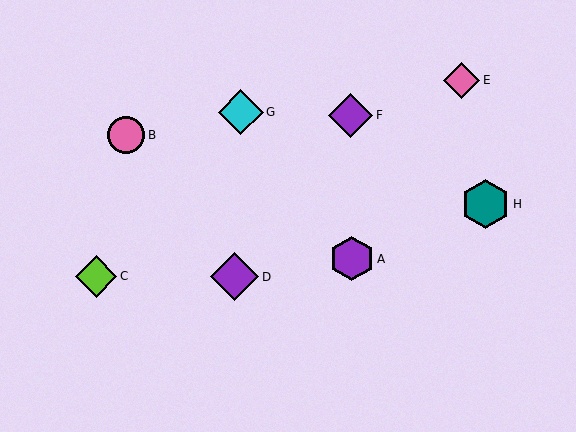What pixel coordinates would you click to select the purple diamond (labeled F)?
Click at (351, 115) to select the purple diamond F.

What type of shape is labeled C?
Shape C is a lime diamond.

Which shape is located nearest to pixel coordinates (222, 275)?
The purple diamond (labeled D) at (235, 277) is nearest to that location.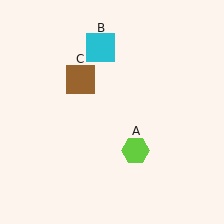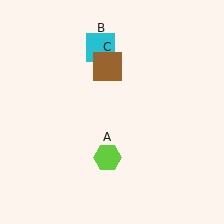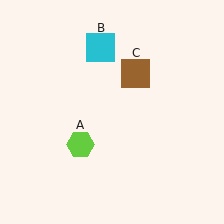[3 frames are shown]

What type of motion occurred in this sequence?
The lime hexagon (object A), brown square (object C) rotated clockwise around the center of the scene.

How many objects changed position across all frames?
2 objects changed position: lime hexagon (object A), brown square (object C).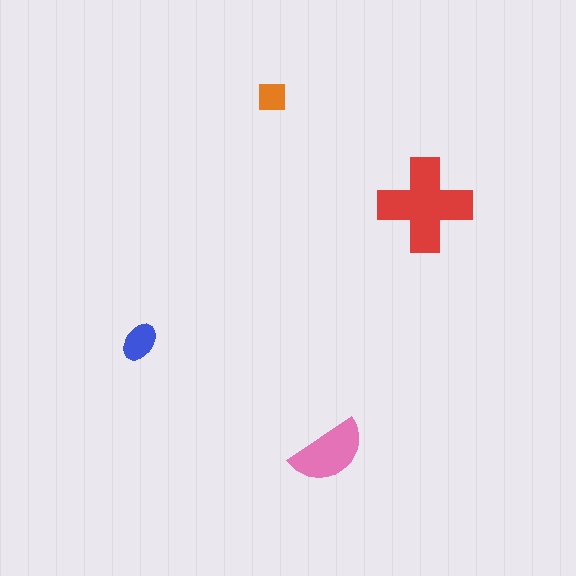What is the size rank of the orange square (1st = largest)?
4th.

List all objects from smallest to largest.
The orange square, the blue ellipse, the pink semicircle, the red cross.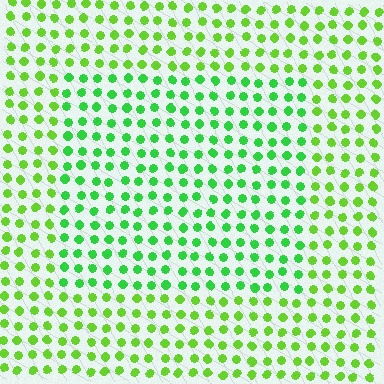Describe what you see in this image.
The image is filled with small lime elements in a uniform arrangement. A rectangle-shaped region is visible where the elements are tinted to a slightly different hue, forming a subtle color boundary.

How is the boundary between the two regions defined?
The boundary is defined purely by a slight shift in hue (about 28 degrees). Spacing, size, and orientation are identical on both sides.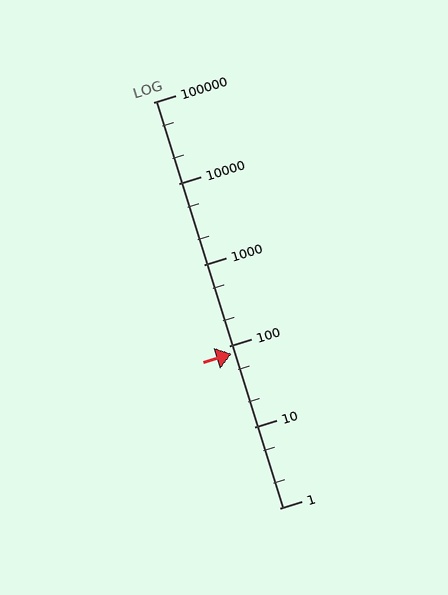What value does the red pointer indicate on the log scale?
The pointer indicates approximately 79.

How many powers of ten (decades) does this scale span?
The scale spans 5 decades, from 1 to 100000.